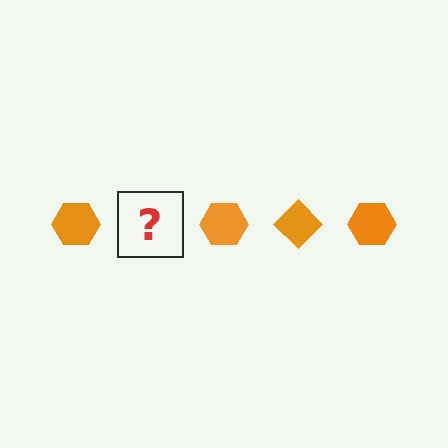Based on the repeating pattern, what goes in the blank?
The blank should be an orange diamond.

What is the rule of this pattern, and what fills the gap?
The rule is that the pattern cycles through hexagon, diamond shapes in orange. The gap should be filled with an orange diamond.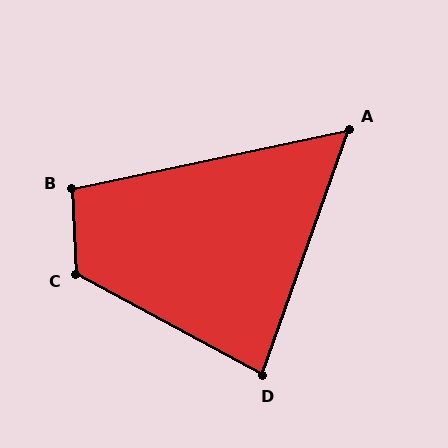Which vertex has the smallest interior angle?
A, at approximately 59 degrees.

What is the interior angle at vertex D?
Approximately 81 degrees (acute).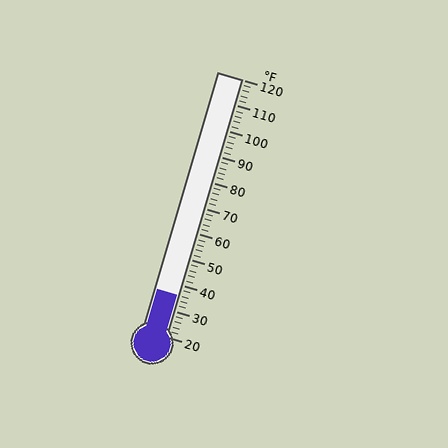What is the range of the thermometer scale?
The thermometer scale ranges from 20°F to 120°F.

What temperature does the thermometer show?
The thermometer shows approximately 36°F.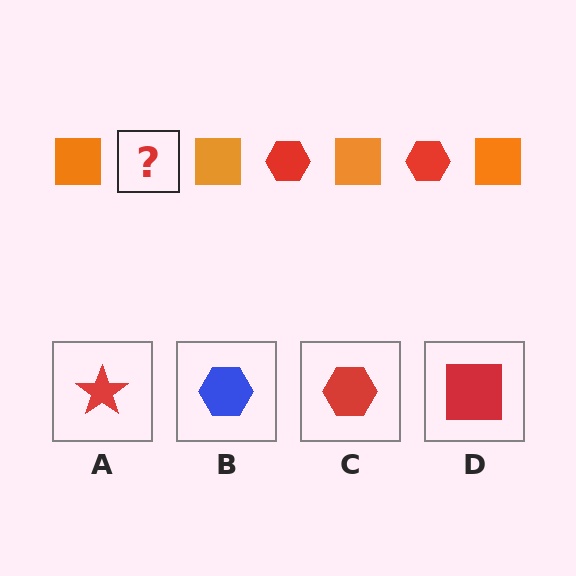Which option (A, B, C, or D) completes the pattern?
C.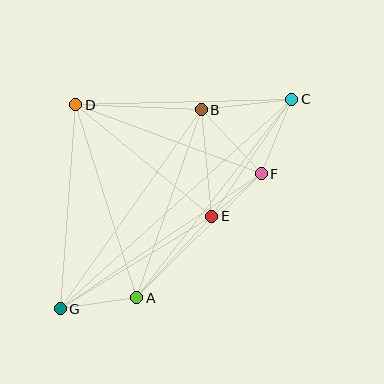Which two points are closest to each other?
Points E and F are closest to each other.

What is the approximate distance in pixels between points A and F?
The distance between A and F is approximately 176 pixels.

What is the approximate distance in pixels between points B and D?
The distance between B and D is approximately 126 pixels.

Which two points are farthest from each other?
Points C and G are farthest from each other.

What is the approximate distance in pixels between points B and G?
The distance between B and G is approximately 244 pixels.